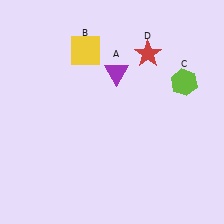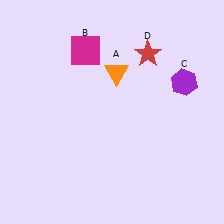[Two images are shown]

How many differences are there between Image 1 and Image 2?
There are 3 differences between the two images.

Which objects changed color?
A changed from purple to orange. B changed from yellow to magenta. C changed from lime to purple.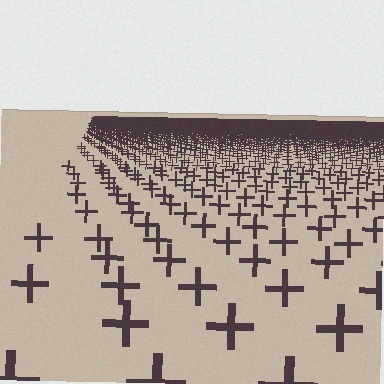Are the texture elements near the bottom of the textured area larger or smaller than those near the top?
Larger. Near the bottom, elements are closer to the viewer and appear at a bigger on-screen size.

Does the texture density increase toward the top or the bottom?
Density increases toward the top.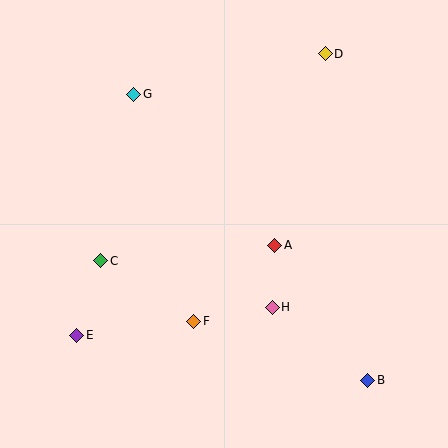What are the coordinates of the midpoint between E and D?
The midpoint between E and D is at (201, 194).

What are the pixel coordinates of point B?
Point B is at (368, 380).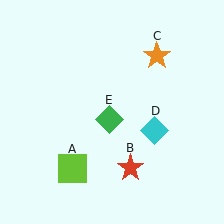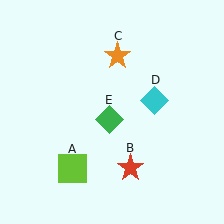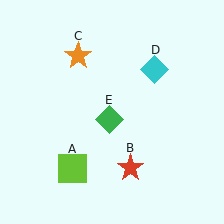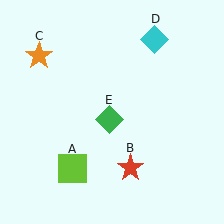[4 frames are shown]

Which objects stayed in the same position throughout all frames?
Lime square (object A) and red star (object B) and green diamond (object E) remained stationary.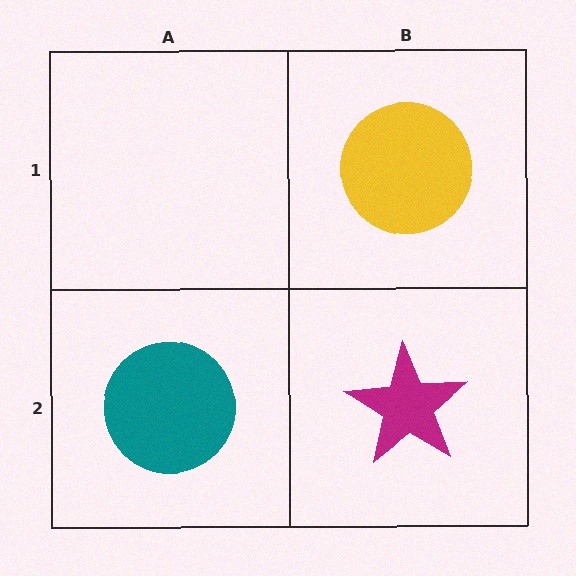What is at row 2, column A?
A teal circle.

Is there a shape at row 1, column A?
No, that cell is empty.